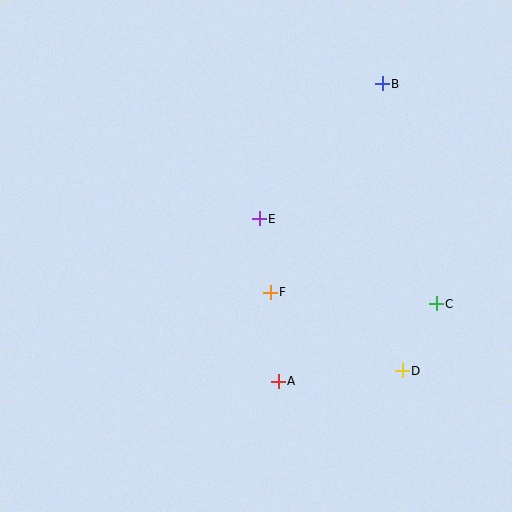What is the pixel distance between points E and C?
The distance between E and C is 196 pixels.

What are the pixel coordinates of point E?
Point E is at (259, 219).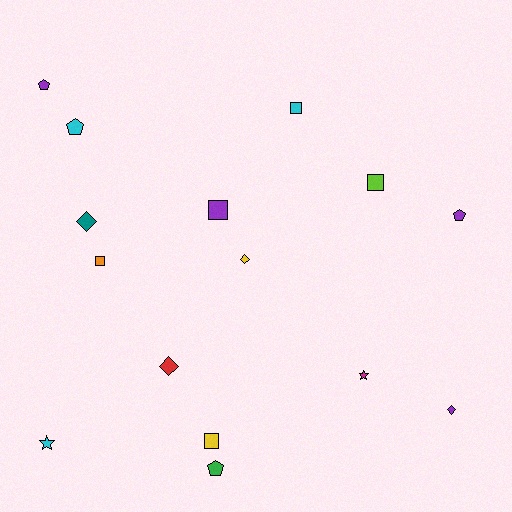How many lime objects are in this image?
There is 1 lime object.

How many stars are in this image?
There are 2 stars.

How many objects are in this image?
There are 15 objects.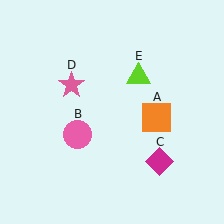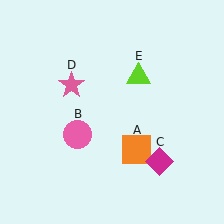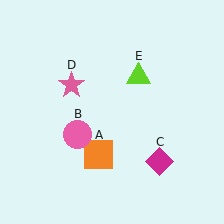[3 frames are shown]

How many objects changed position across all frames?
1 object changed position: orange square (object A).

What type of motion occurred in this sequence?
The orange square (object A) rotated clockwise around the center of the scene.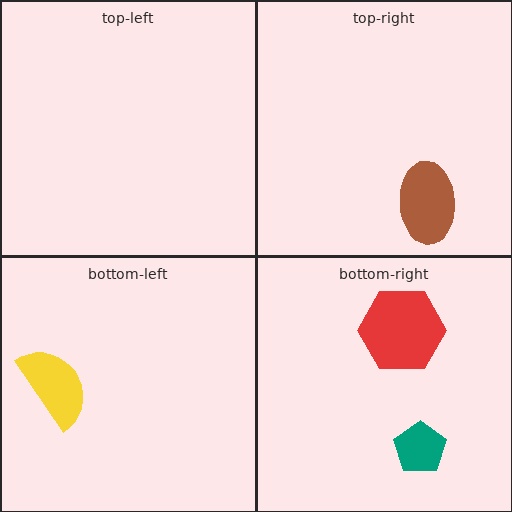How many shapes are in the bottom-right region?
2.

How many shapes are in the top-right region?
1.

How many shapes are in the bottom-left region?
1.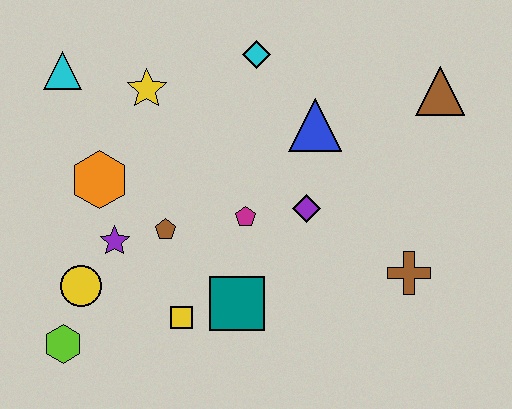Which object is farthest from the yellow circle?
The brown triangle is farthest from the yellow circle.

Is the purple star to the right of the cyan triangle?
Yes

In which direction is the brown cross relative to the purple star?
The brown cross is to the right of the purple star.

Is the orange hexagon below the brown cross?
No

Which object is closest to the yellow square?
The teal square is closest to the yellow square.